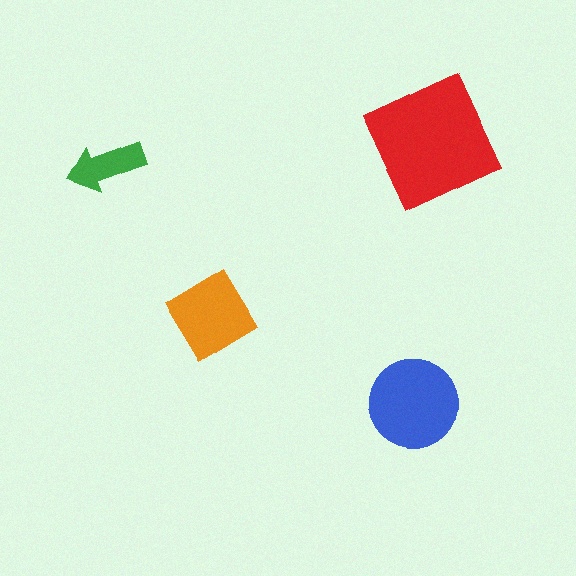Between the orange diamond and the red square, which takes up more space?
The red square.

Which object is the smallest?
The green arrow.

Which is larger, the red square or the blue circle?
The red square.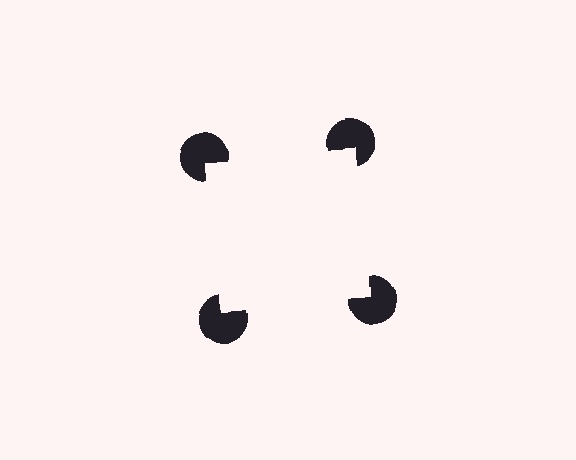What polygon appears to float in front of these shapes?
An illusory square — its edges are inferred from the aligned wedge cuts in the pac-man discs, not physically drawn.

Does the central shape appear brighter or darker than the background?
It typically appears slightly brighter than the background, even though no actual brightness change is drawn.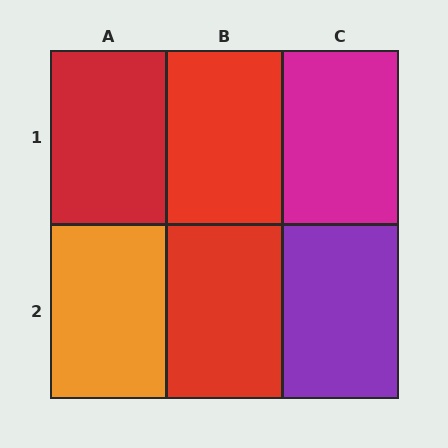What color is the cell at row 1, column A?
Red.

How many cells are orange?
1 cell is orange.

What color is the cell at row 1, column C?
Magenta.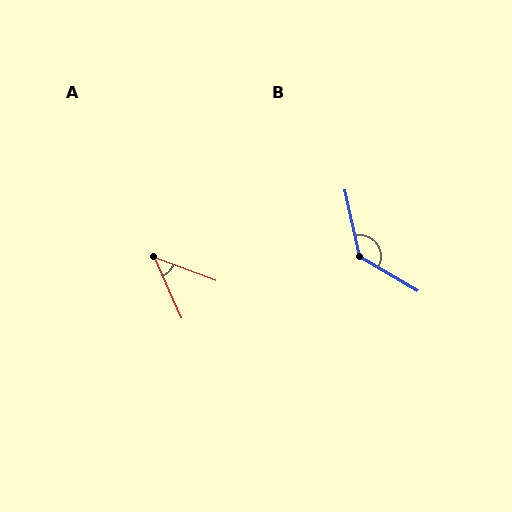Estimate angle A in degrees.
Approximately 45 degrees.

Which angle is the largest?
B, at approximately 134 degrees.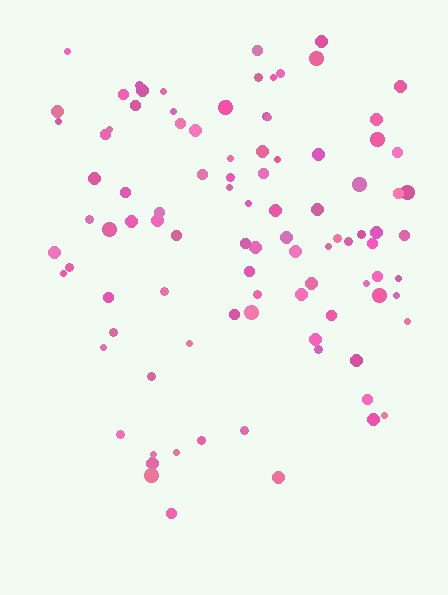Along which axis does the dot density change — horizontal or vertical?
Vertical.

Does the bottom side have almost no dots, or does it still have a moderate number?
Still a moderate number, just noticeably fewer than the top.